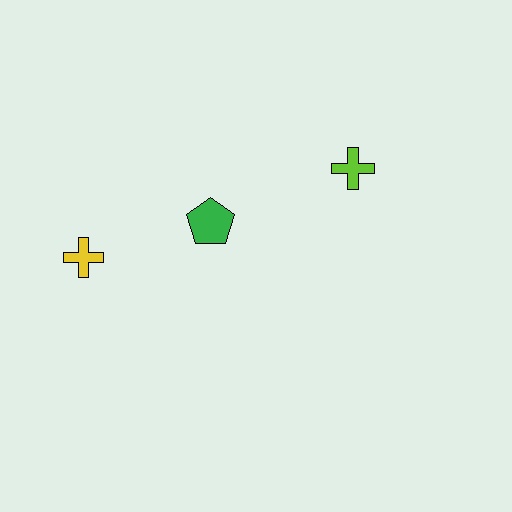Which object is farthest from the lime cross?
The yellow cross is farthest from the lime cross.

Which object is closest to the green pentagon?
The yellow cross is closest to the green pentagon.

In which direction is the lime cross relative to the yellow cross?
The lime cross is to the right of the yellow cross.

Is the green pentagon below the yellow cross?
No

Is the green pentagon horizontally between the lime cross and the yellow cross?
Yes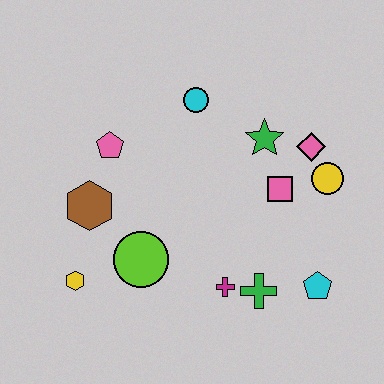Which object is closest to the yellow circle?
The pink diamond is closest to the yellow circle.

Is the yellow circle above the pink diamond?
No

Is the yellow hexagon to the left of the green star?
Yes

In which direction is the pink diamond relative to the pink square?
The pink diamond is above the pink square.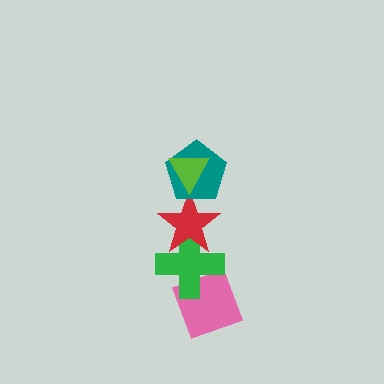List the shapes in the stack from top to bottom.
From top to bottom: the lime triangle, the teal pentagon, the red star, the green cross, the pink diamond.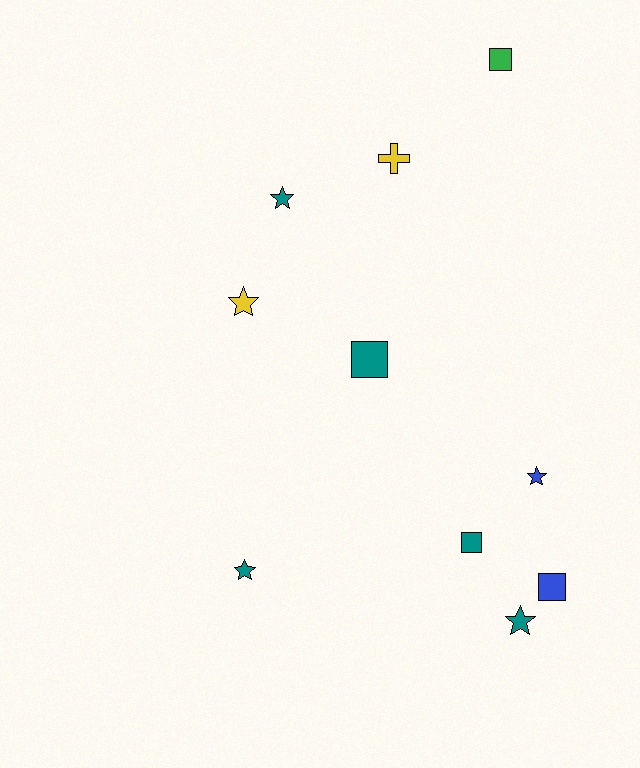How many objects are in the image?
There are 10 objects.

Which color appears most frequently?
Teal, with 5 objects.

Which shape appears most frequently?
Star, with 5 objects.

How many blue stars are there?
There is 1 blue star.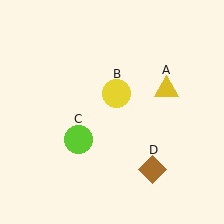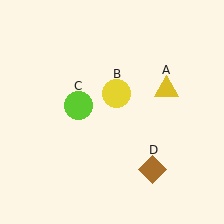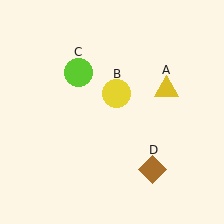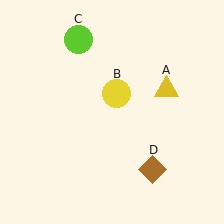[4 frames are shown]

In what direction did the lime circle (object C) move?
The lime circle (object C) moved up.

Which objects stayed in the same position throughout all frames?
Yellow triangle (object A) and yellow circle (object B) and brown diamond (object D) remained stationary.